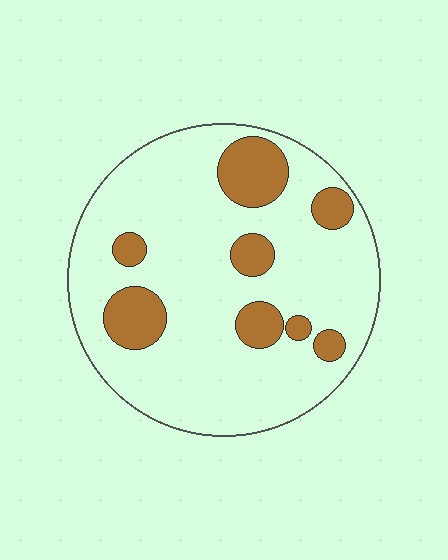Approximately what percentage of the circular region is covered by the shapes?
Approximately 20%.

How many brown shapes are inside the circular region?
8.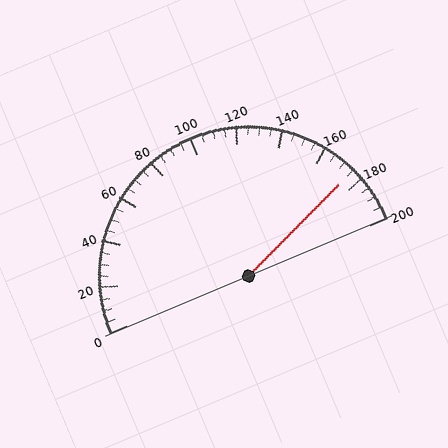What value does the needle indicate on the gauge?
The needle indicates approximately 175.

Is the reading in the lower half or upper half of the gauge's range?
The reading is in the upper half of the range (0 to 200).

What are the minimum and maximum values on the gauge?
The gauge ranges from 0 to 200.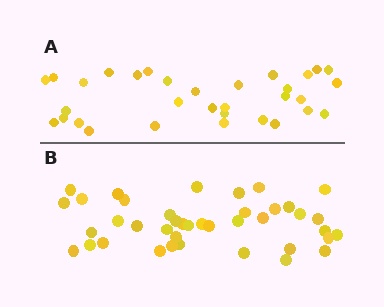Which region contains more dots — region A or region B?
Region B (the bottom region) has more dots.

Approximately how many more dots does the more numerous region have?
Region B has roughly 8 or so more dots than region A.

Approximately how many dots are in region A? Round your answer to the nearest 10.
About 30 dots. (The exact count is 32, which rounds to 30.)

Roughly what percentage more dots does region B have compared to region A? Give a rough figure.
About 25% more.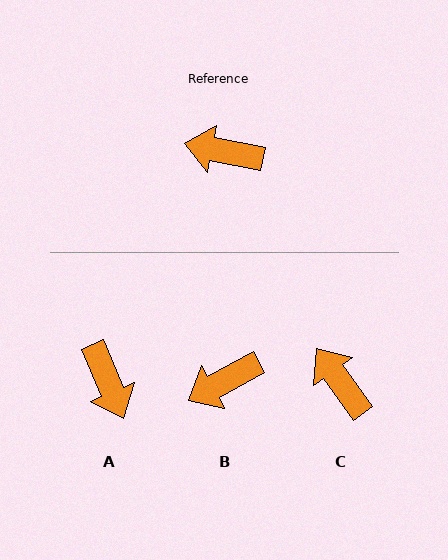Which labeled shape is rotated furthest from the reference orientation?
A, about 124 degrees away.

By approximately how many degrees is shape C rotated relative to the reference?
Approximately 44 degrees clockwise.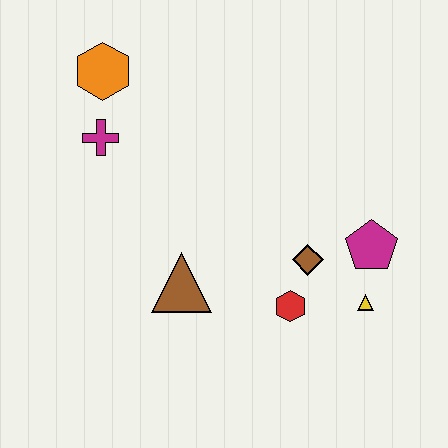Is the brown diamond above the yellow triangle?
Yes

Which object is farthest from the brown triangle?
The orange hexagon is farthest from the brown triangle.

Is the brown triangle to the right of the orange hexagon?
Yes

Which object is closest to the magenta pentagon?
The yellow triangle is closest to the magenta pentagon.